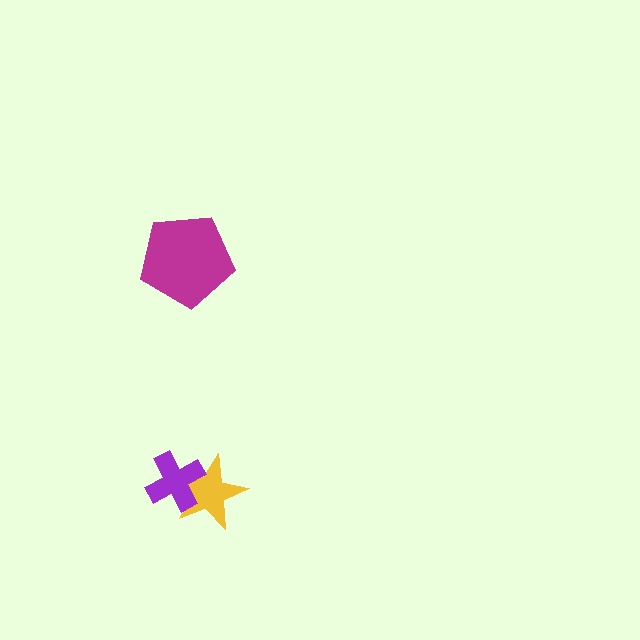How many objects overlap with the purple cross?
1 object overlaps with the purple cross.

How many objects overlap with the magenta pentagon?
0 objects overlap with the magenta pentagon.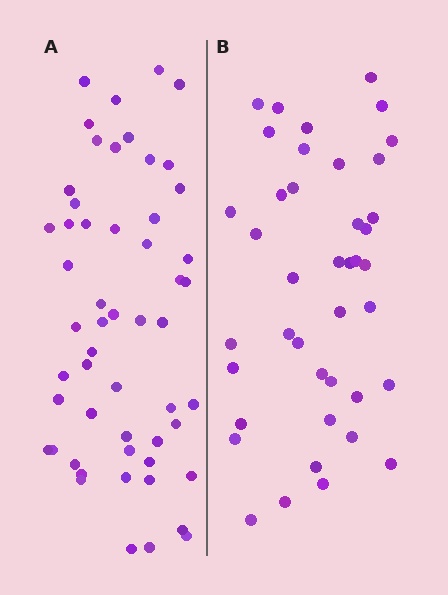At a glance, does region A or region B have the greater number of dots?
Region A (the left region) has more dots.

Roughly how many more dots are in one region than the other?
Region A has approximately 15 more dots than region B.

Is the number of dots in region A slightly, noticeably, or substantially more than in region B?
Region A has noticeably more, but not dramatically so. The ratio is roughly 1.3 to 1.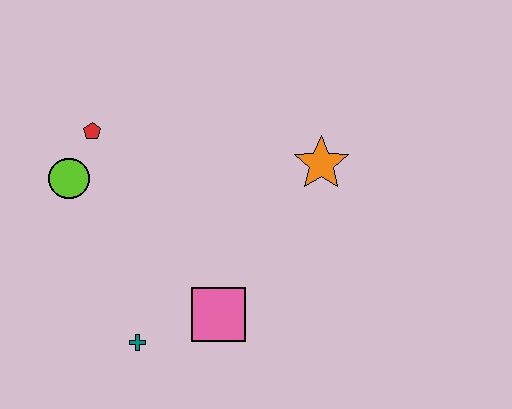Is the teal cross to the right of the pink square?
No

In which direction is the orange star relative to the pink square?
The orange star is above the pink square.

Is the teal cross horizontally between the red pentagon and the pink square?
Yes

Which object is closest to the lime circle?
The red pentagon is closest to the lime circle.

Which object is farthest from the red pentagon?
The orange star is farthest from the red pentagon.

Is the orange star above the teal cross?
Yes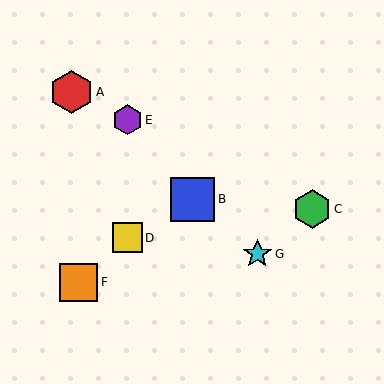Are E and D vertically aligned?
Yes, both are at x≈127.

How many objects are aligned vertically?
2 objects (D, E) are aligned vertically.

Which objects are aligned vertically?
Objects D, E are aligned vertically.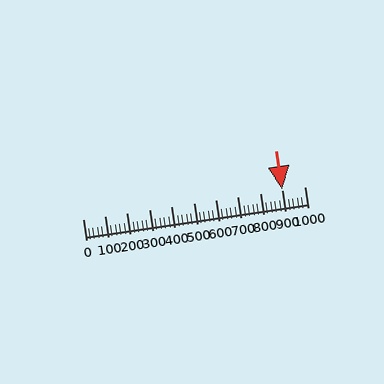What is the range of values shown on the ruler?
The ruler shows values from 0 to 1000.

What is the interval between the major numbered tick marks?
The major tick marks are spaced 100 units apart.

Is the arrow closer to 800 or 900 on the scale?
The arrow is closer to 900.